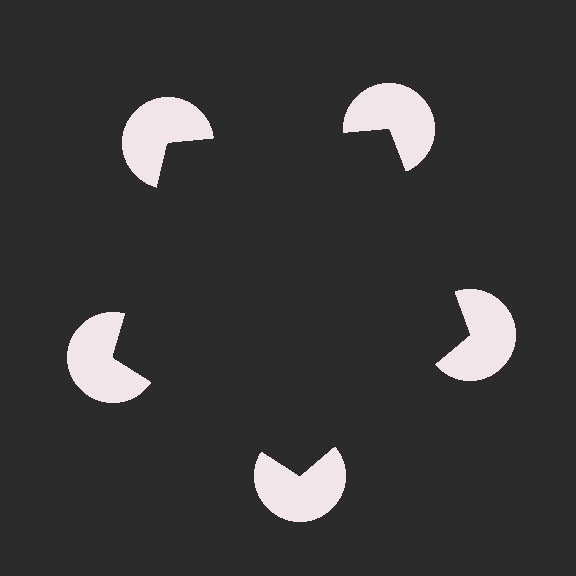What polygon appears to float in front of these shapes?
An illusory pentagon — its edges are inferred from the aligned wedge cuts in the pac-man discs, not physically drawn.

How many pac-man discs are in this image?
There are 5 — one at each vertex of the illusory pentagon.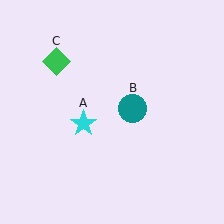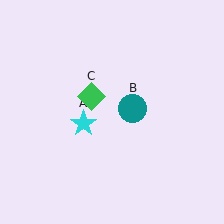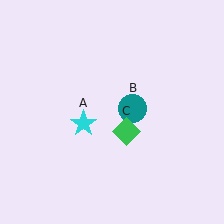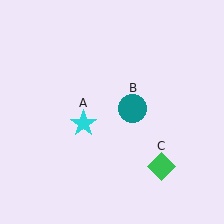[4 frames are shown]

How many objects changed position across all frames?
1 object changed position: green diamond (object C).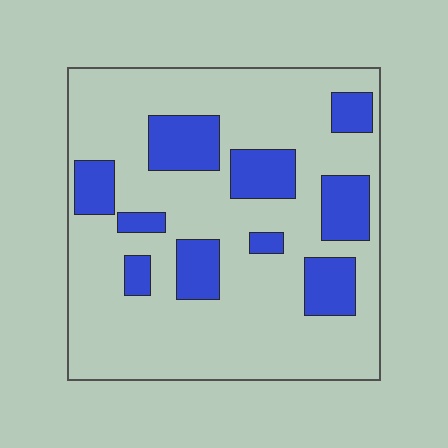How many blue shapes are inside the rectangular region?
10.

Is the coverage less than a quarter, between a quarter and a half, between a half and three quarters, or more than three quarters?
Less than a quarter.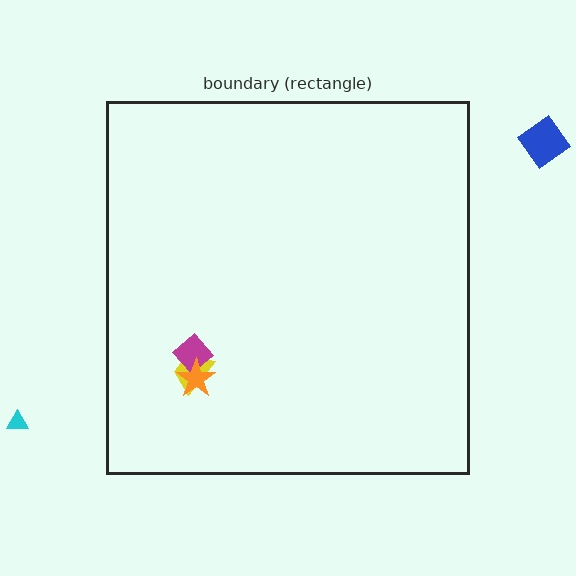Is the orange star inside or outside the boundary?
Inside.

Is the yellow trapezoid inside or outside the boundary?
Inside.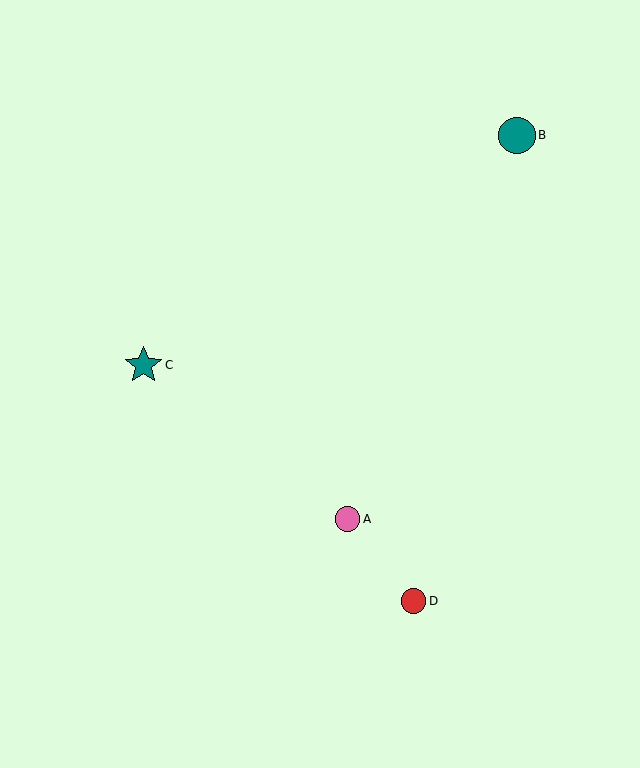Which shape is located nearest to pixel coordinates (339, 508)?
The pink circle (labeled A) at (348, 519) is nearest to that location.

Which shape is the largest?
The teal star (labeled C) is the largest.